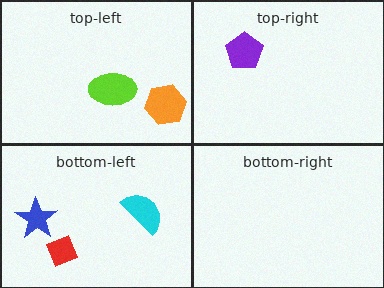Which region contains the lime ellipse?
The top-left region.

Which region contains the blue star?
The bottom-left region.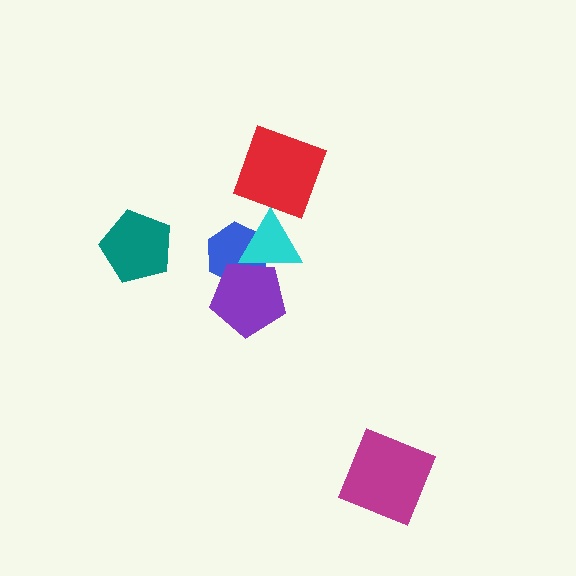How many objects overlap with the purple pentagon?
2 objects overlap with the purple pentagon.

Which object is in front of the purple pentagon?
The cyan triangle is in front of the purple pentagon.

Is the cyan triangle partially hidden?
No, no other shape covers it.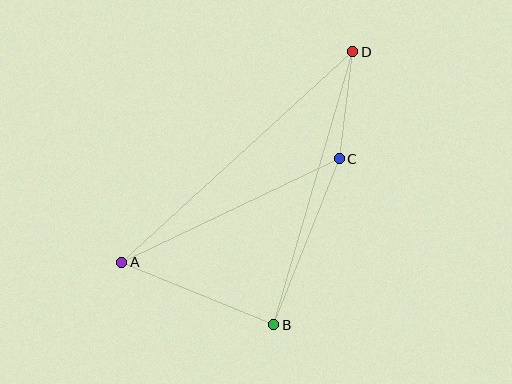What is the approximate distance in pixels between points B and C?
The distance between B and C is approximately 178 pixels.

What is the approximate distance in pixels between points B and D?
The distance between B and D is approximately 284 pixels.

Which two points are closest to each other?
Points C and D are closest to each other.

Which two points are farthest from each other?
Points A and D are farthest from each other.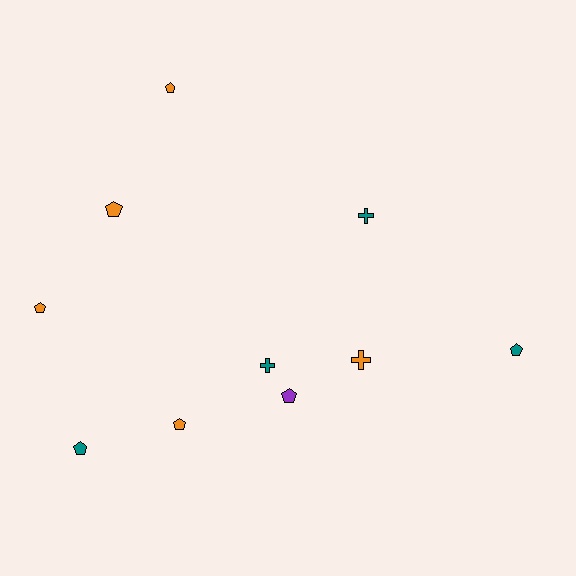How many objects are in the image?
There are 10 objects.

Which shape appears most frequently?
Pentagon, with 7 objects.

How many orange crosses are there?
There is 1 orange cross.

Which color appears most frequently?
Orange, with 5 objects.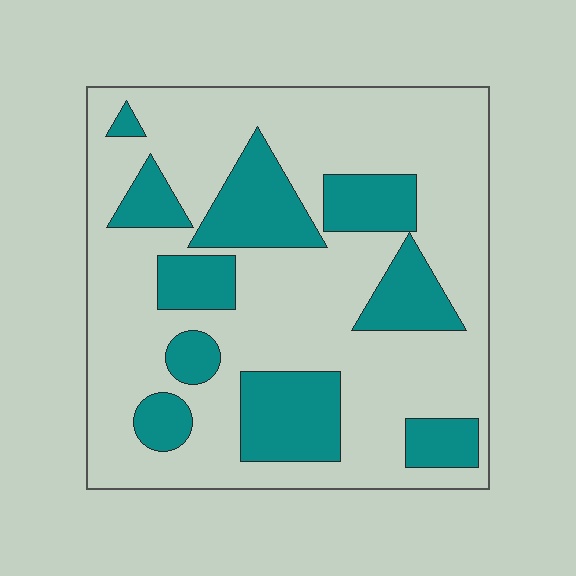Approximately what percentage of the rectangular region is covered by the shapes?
Approximately 30%.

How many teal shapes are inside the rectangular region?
10.